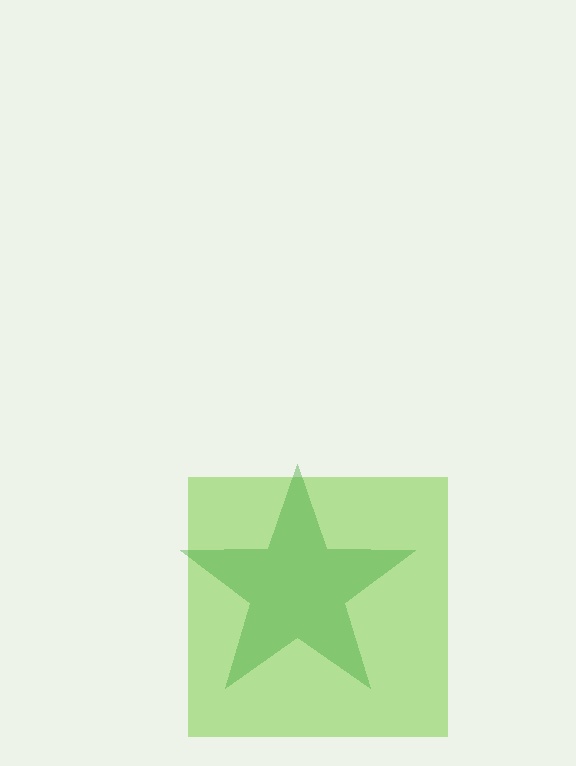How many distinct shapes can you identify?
There are 2 distinct shapes: a lime square, a green star.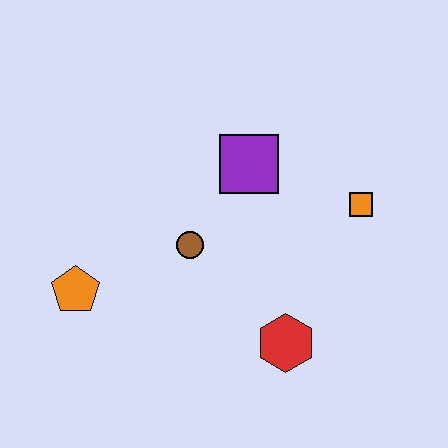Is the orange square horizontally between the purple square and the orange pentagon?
No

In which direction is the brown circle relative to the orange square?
The brown circle is to the left of the orange square.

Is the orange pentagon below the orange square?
Yes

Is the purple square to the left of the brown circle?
No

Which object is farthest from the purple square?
The orange pentagon is farthest from the purple square.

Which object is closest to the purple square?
The brown circle is closest to the purple square.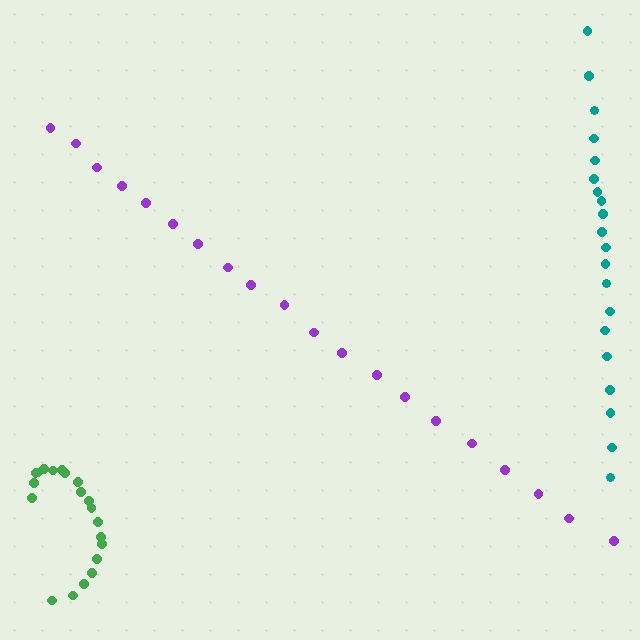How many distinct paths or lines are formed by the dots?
There are 3 distinct paths.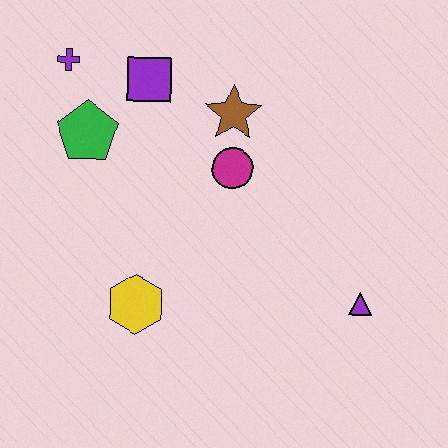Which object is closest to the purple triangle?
The magenta circle is closest to the purple triangle.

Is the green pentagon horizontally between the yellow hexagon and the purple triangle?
No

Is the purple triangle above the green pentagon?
No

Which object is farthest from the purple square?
The purple triangle is farthest from the purple square.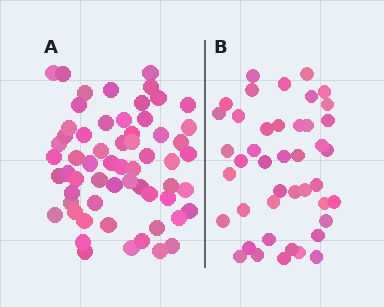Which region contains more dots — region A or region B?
Region A (the left region) has more dots.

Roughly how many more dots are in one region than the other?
Region A has approximately 15 more dots than region B.